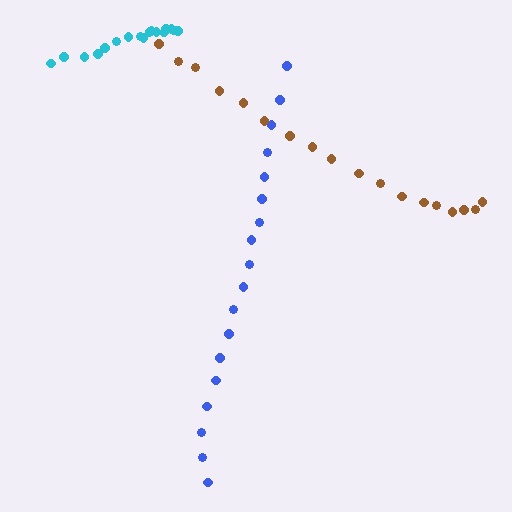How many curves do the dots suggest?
There are 3 distinct paths.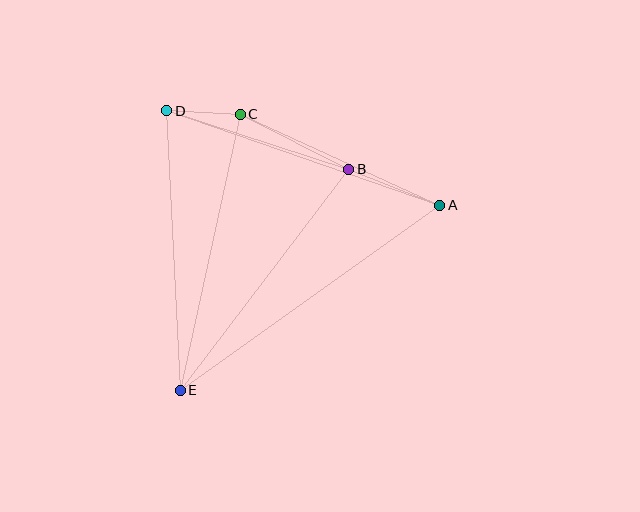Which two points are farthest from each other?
Points A and E are farthest from each other.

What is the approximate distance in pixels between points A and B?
The distance between A and B is approximately 98 pixels.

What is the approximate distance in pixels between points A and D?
The distance between A and D is approximately 289 pixels.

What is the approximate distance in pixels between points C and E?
The distance between C and E is approximately 282 pixels.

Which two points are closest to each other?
Points C and D are closest to each other.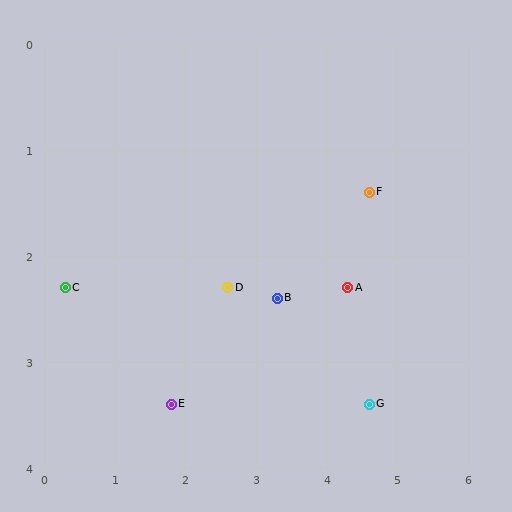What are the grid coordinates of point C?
Point C is at approximately (0.3, 2.3).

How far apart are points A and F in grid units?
Points A and F are about 0.9 grid units apart.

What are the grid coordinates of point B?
Point B is at approximately (3.3, 2.4).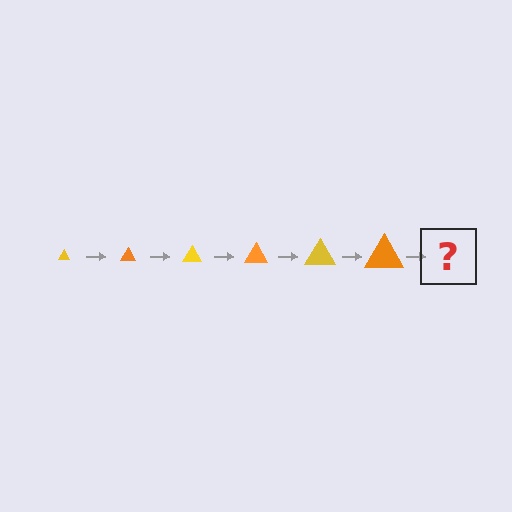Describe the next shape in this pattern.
It should be a yellow triangle, larger than the previous one.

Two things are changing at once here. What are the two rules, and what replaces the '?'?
The two rules are that the triangle grows larger each step and the color cycles through yellow and orange. The '?' should be a yellow triangle, larger than the previous one.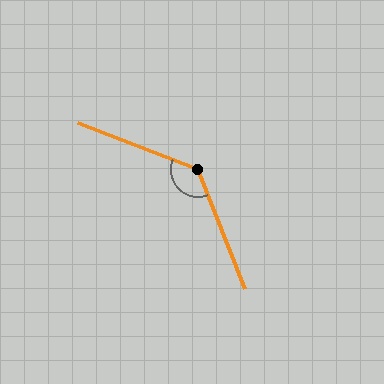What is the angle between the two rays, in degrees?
Approximately 133 degrees.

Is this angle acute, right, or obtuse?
It is obtuse.